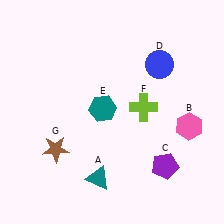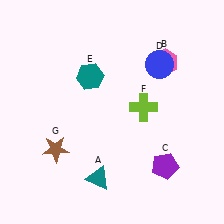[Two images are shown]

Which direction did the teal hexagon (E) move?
The teal hexagon (E) moved up.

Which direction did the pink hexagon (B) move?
The pink hexagon (B) moved up.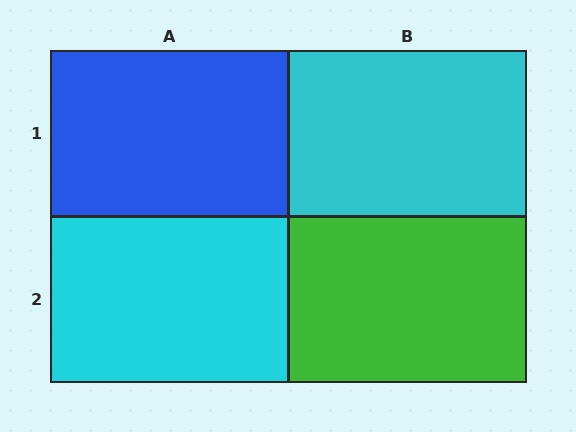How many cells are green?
1 cell is green.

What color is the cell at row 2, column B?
Green.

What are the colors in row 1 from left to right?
Blue, cyan.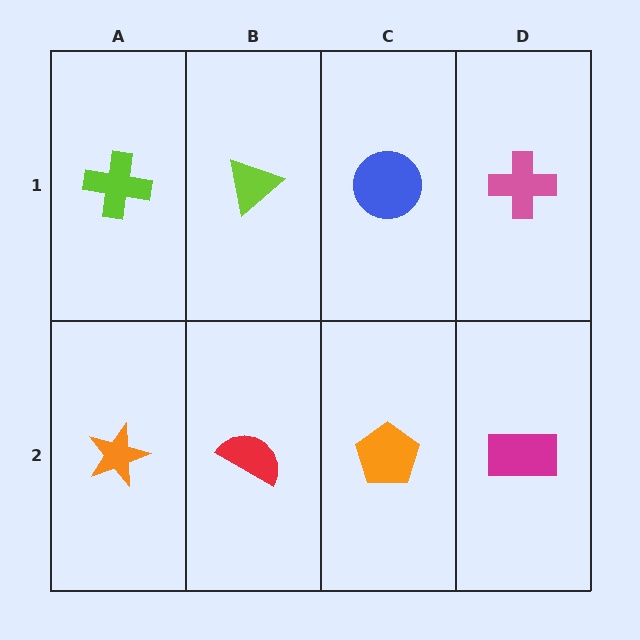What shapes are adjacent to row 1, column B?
A red semicircle (row 2, column B), a lime cross (row 1, column A), a blue circle (row 1, column C).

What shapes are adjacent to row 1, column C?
An orange pentagon (row 2, column C), a lime triangle (row 1, column B), a pink cross (row 1, column D).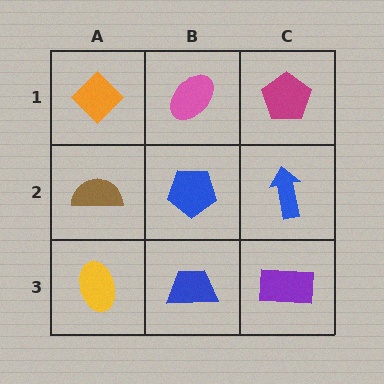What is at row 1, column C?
A magenta pentagon.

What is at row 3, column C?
A purple rectangle.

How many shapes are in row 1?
3 shapes.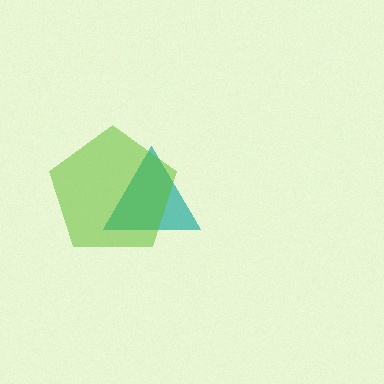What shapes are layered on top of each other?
The layered shapes are: a teal triangle, a lime pentagon.